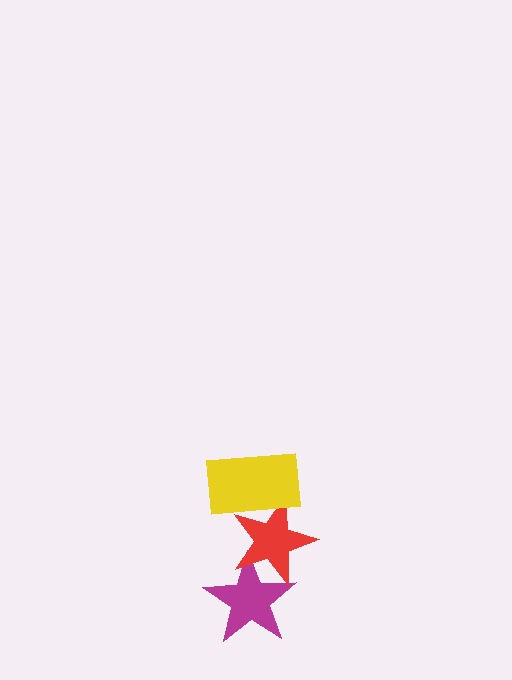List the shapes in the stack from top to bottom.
From top to bottom: the yellow rectangle, the red star, the magenta star.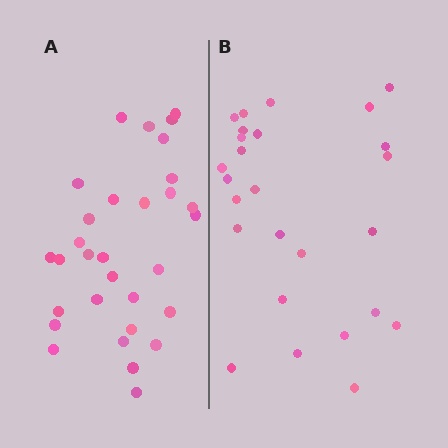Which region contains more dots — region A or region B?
Region A (the left region) has more dots.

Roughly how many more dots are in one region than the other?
Region A has about 5 more dots than region B.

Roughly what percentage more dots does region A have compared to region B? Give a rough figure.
About 20% more.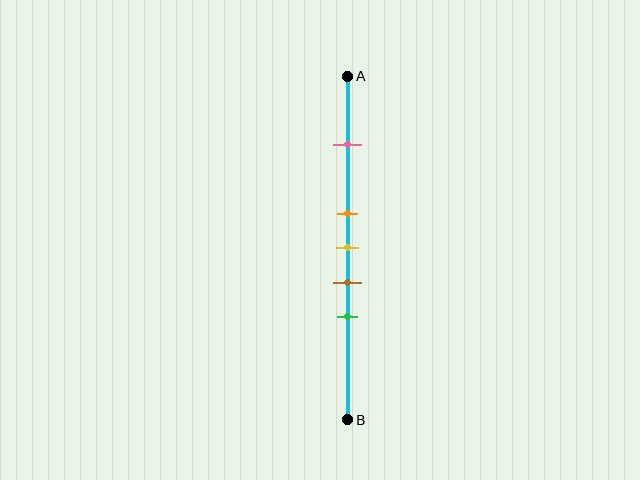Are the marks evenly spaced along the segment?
No, the marks are not evenly spaced.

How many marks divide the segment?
There are 5 marks dividing the segment.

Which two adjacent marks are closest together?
The orange and yellow marks are the closest adjacent pair.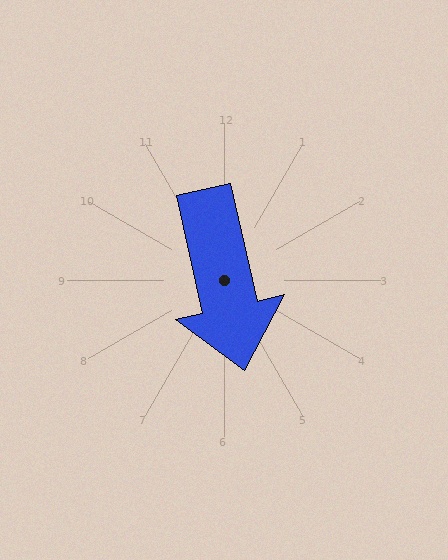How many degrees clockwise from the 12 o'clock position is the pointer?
Approximately 167 degrees.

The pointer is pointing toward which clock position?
Roughly 6 o'clock.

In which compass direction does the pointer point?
South.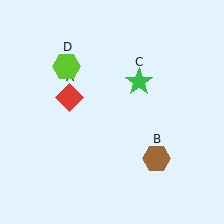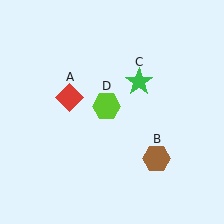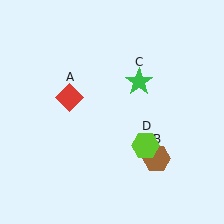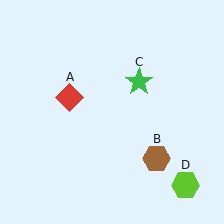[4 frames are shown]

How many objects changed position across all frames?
1 object changed position: lime hexagon (object D).